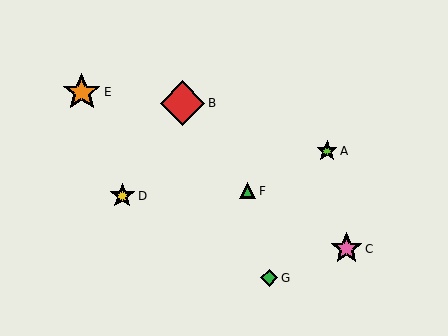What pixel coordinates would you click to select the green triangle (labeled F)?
Click at (248, 191) to select the green triangle F.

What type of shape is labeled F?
Shape F is a green triangle.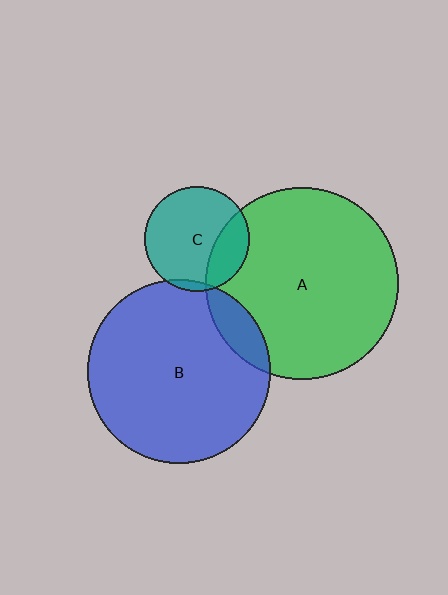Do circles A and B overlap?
Yes.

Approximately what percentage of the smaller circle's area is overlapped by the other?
Approximately 10%.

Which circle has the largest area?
Circle A (green).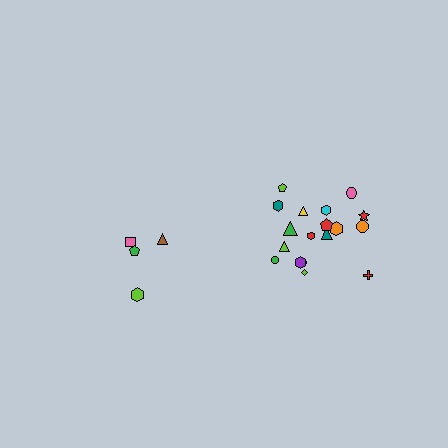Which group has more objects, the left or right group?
The right group.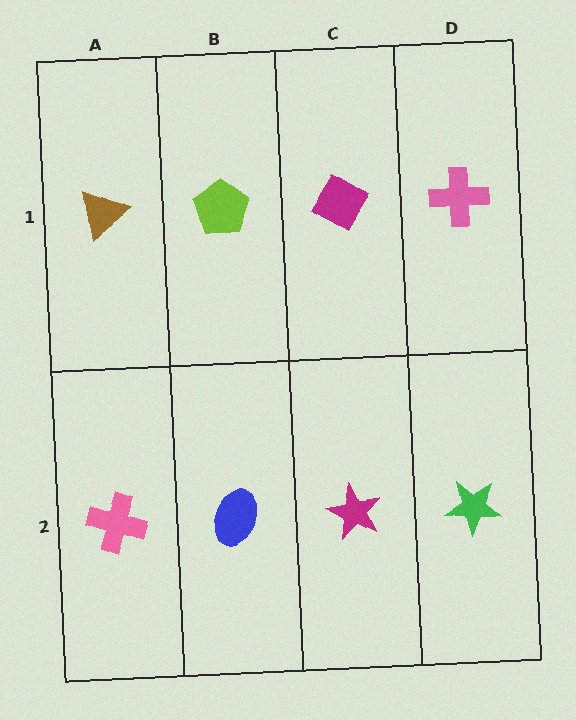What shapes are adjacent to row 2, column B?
A lime pentagon (row 1, column B), a pink cross (row 2, column A), a magenta star (row 2, column C).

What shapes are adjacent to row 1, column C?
A magenta star (row 2, column C), a lime pentagon (row 1, column B), a pink cross (row 1, column D).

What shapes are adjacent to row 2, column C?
A magenta diamond (row 1, column C), a blue ellipse (row 2, column B), a green star (row 2, column D).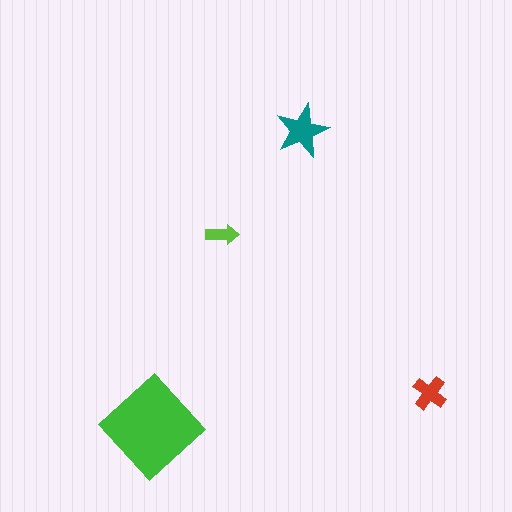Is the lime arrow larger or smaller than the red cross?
Smaller.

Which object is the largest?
The green diamond.